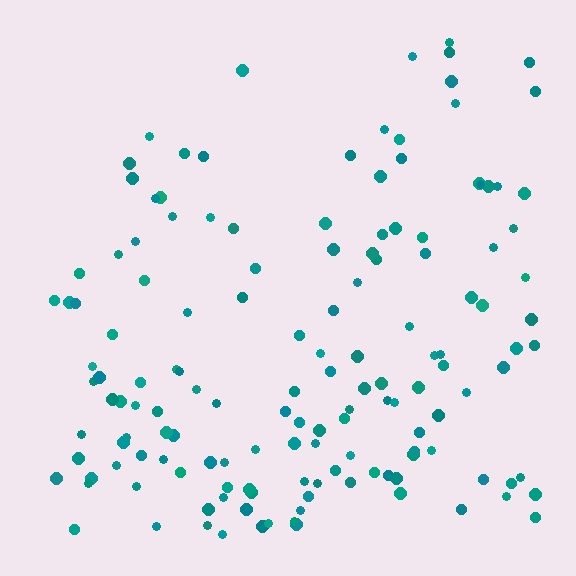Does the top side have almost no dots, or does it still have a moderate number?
Still a moderate number, just noticeably fewer than the bottom.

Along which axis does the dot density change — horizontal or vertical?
Vertical.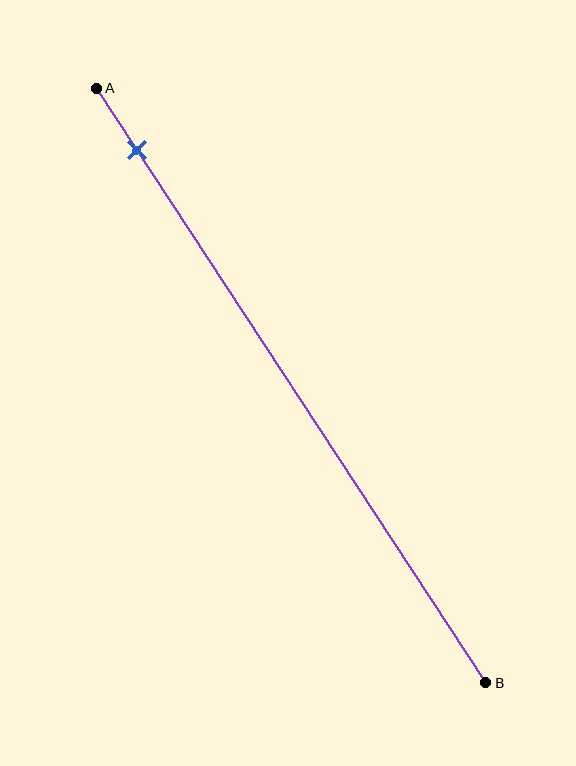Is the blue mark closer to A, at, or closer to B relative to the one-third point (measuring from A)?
The blue mark is closer to point A than the one-third point of segment AB.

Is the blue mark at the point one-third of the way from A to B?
No, the mark is at about 10% from A, not at the 33% one-third point.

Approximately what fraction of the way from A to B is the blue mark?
The blue mark is approximately 10% of the way from A to B.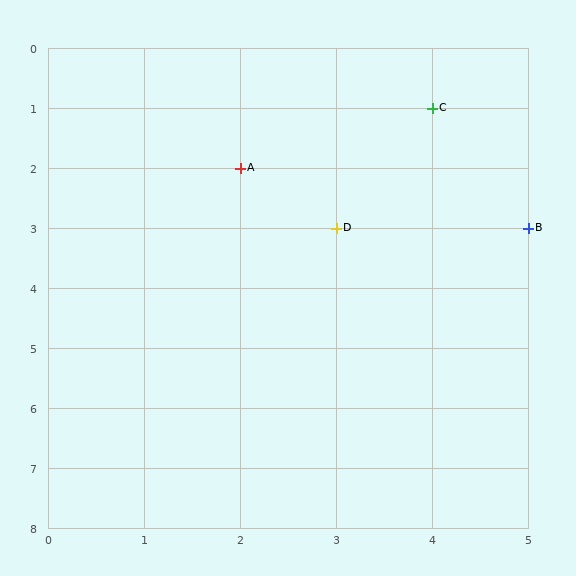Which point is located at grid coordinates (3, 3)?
Point D is at (3, 3).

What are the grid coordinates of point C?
Point C is at grid coordinates (4, 1).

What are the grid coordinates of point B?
Point B is at grid coordinates (5, 3).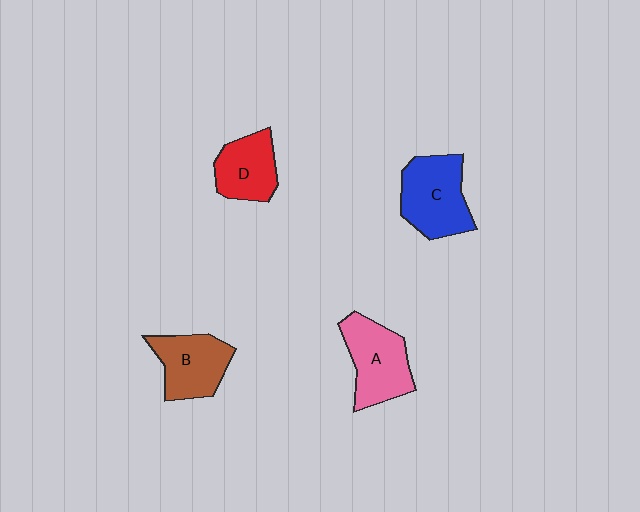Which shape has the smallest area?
Shape D (red).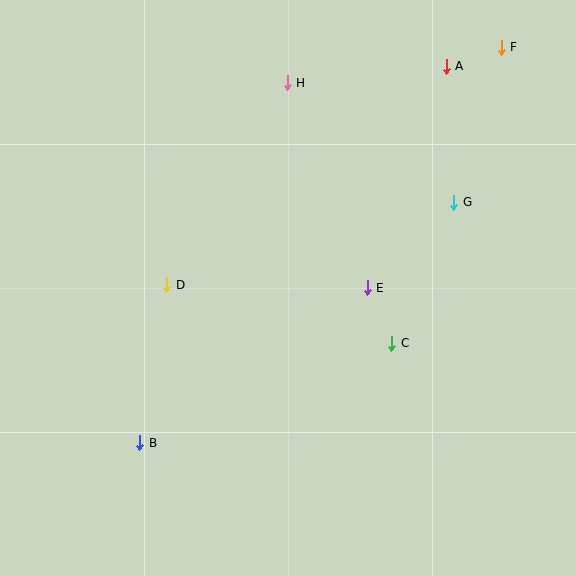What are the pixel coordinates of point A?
Point A is at (446, 66).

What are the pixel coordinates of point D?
Point D is at (167, 285).